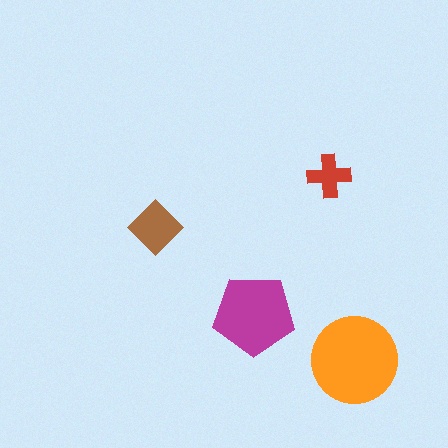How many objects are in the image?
There are 4 objects in the image.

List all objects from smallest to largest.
The red cross, the brown diamond, the magenta pentagon, the orange circle.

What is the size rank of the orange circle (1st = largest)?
1st.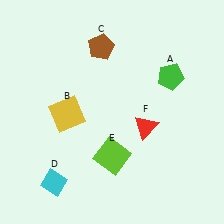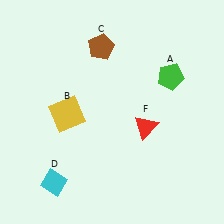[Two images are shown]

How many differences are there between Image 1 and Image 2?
There is 1 difference between the two images.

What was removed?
The lime square (E) was removed in Image 2.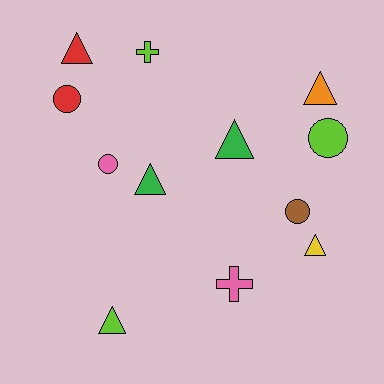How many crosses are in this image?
There are 2 crosses.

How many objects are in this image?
There are 12 objects.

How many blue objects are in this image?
There are no blue objects.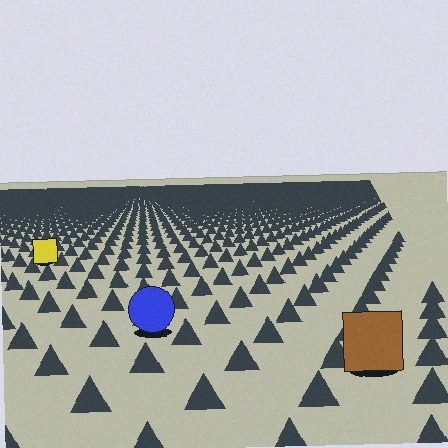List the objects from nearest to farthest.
From nearest to farthest: the brown square, the blue circle, the yellow square.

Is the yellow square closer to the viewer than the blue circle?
No. The blue circle is closer — you can tell from the texture gradient: the ground texture is coarser near it.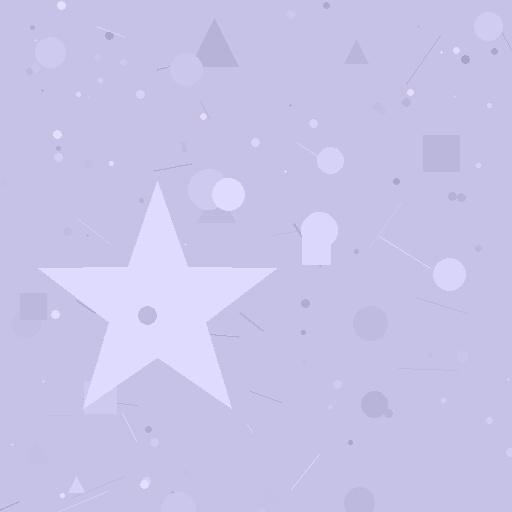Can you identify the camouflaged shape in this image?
The camouflaged shape is a star.